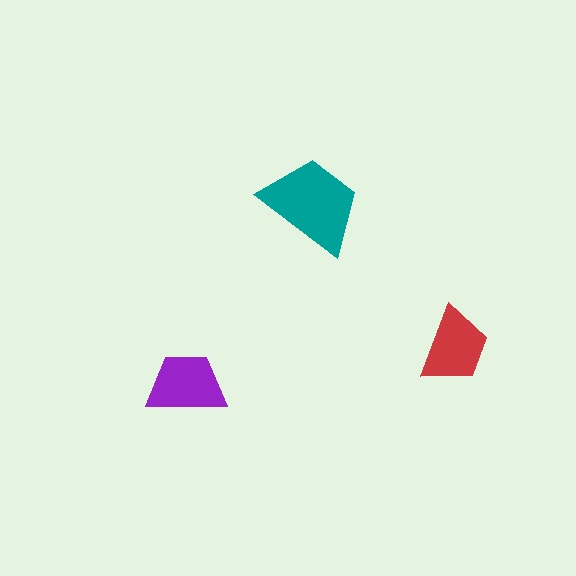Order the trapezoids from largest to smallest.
the teal one, the purple one, the red one.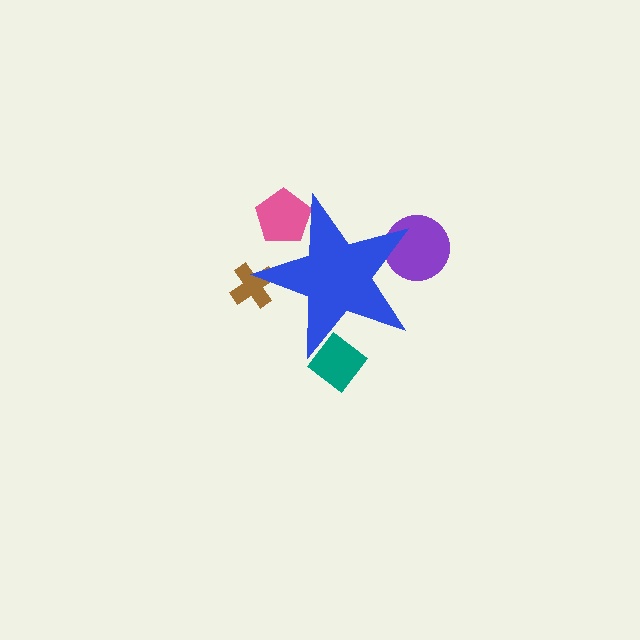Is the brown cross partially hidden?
Yes, the brown cross is partially hidden behind the blue star.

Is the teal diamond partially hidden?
Yes, the teal diamond is partially hidden behind the blue star.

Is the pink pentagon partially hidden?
Yes, the pink pentagon is partially hidden behind the blue star.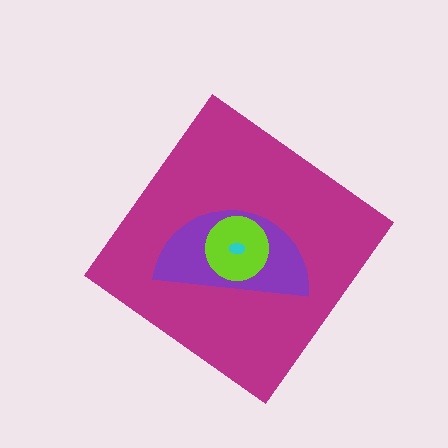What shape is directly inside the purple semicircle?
The lime circle.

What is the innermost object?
The cyan ellipse.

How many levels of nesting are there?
4.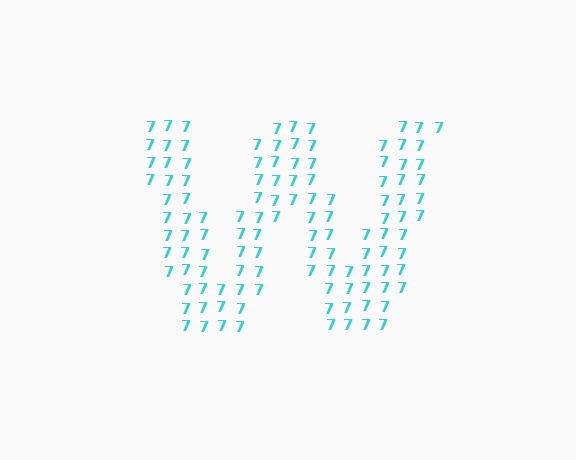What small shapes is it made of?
It is made of small digit 7's.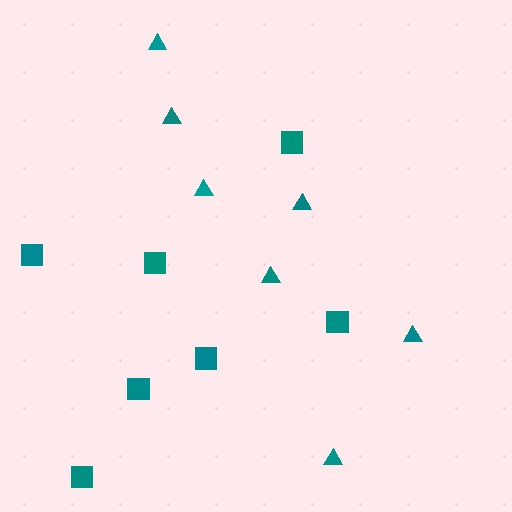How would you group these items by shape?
There are 2 groups: one group of triangles (7) and one group of squares (7).